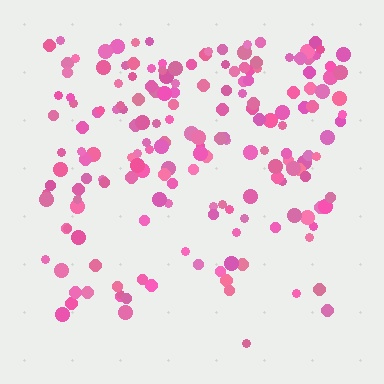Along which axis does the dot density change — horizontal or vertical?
Vertical.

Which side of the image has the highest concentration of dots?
The top.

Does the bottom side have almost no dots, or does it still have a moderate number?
Still a moderate number, just noticeably fewer than the top.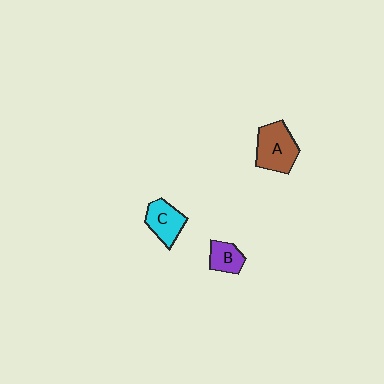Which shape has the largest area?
Shape A (brown).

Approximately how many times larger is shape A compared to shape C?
Approximately 1.3 times.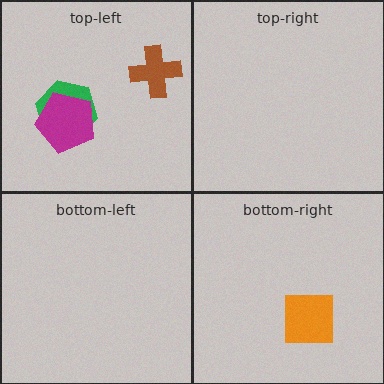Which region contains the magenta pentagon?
The top-left region.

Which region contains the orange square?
The bottom-right region.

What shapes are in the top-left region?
The green hexagon, the brown cross, the magenta pentagon.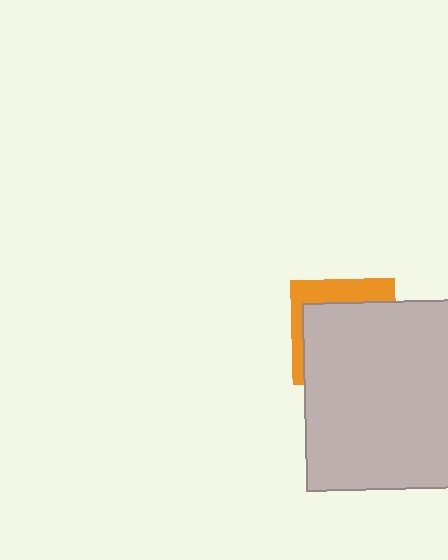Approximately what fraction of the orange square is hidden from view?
Roughly 69% of the orange square is hidden behind the light gray rectangle.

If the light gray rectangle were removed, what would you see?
You would see the complete orange square.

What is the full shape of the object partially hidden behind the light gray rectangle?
The partially hidden object is an orange square.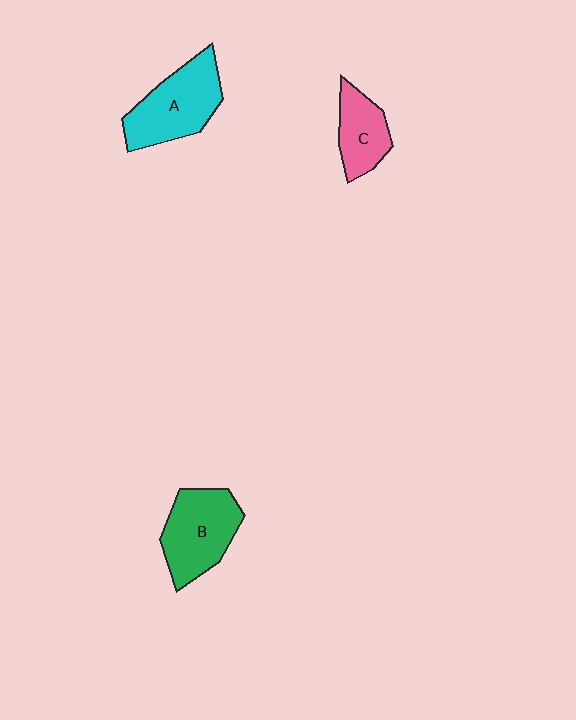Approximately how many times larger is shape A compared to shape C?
Approximately 1.6 times.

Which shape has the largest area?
Shape A (cyan).